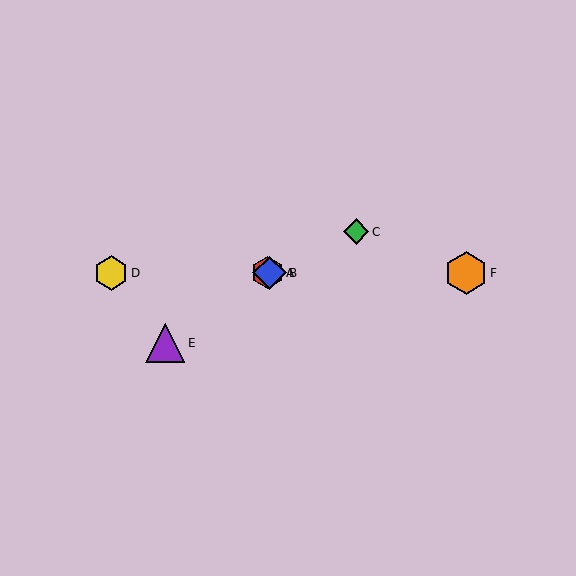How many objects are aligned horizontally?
4 objects (A, B, D, F) are aligned horizontally.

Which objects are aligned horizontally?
Objects A, B, D, F are aligned horizontally.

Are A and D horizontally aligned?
Yes, both are at y≈273.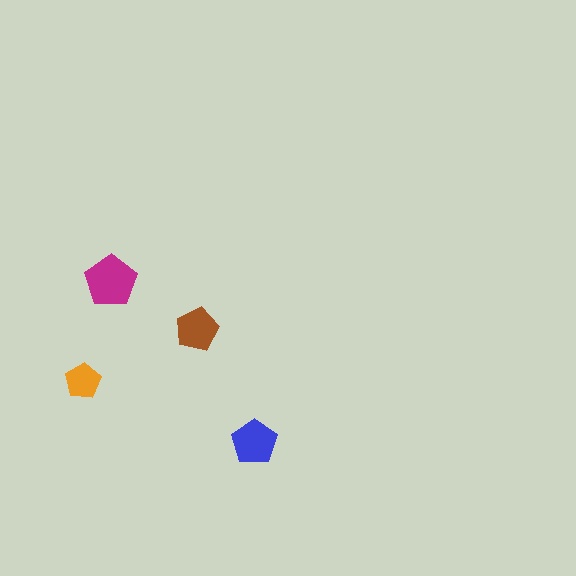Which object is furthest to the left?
The orange pentagon is leftmost.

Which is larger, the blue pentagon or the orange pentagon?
The blue one.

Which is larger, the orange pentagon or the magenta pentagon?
The magenta one.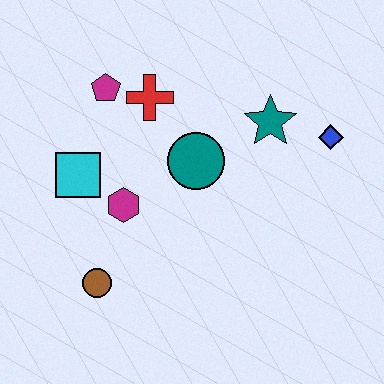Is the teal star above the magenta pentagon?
No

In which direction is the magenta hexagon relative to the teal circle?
The magenta hexagon is to the left of the teal circle.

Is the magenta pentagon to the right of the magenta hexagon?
No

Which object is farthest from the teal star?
The brown circle is farthest from the teal star.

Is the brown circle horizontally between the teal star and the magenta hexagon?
No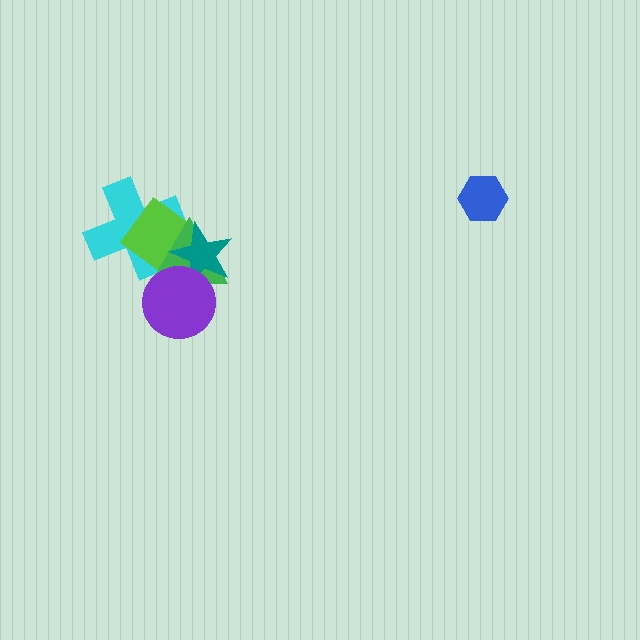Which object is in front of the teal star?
The purple circle is in front of the teal star.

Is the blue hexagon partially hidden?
No, no other shape covers it.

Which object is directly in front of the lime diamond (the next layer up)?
The green triangle is directly in front of the lime diamond.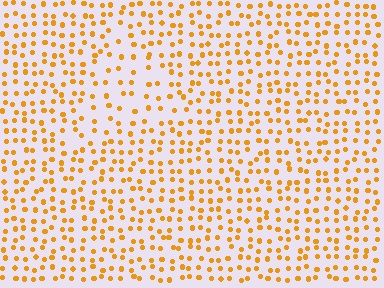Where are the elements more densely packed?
The elements are more densely packed outside the triangle boundary.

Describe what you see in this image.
The image contains small orange elements arranged at two different densities. A triangle-shaped region is visible where the elements are less densely packed than the surrounding area.